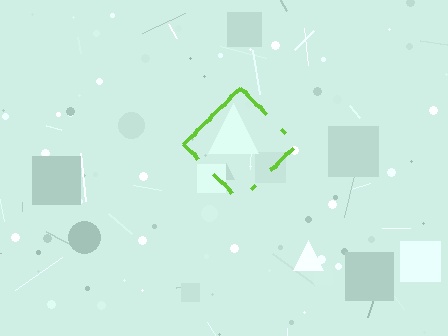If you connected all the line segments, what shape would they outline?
They would outline a diamond.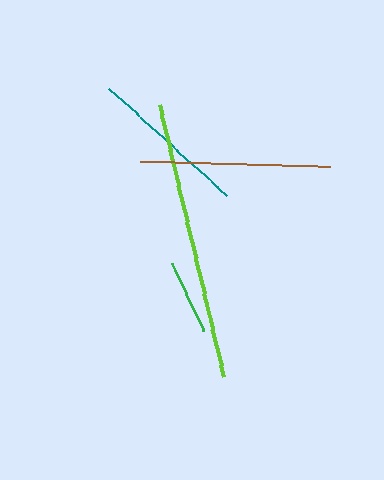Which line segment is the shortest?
The green line is the shortest at approximately 75 pixels.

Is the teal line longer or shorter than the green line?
The teal line is longer than the green line.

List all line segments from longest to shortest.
From longest to shortest: lime, brown, teal, green.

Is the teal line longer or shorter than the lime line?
The lime line is longer than the teal line.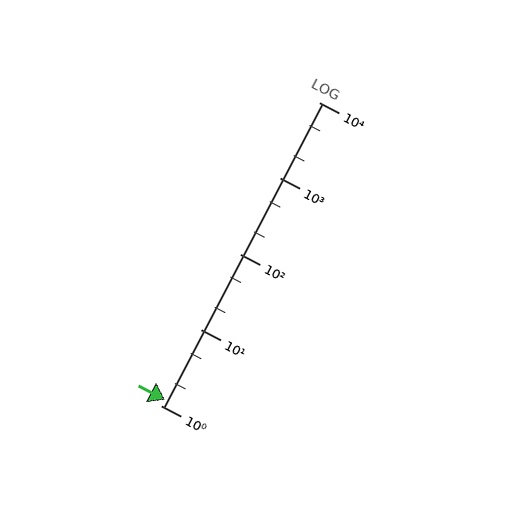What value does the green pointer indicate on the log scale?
The pointer indicates approximately 1.2.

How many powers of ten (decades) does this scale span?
The scale spans 4 decades, from 1 to 10000.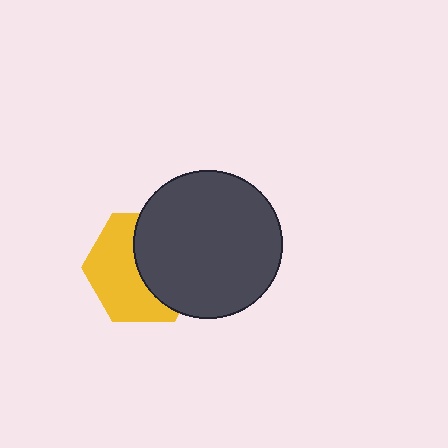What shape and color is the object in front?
The object in front is a dark gray circle.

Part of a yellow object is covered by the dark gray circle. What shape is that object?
It is a hexagon.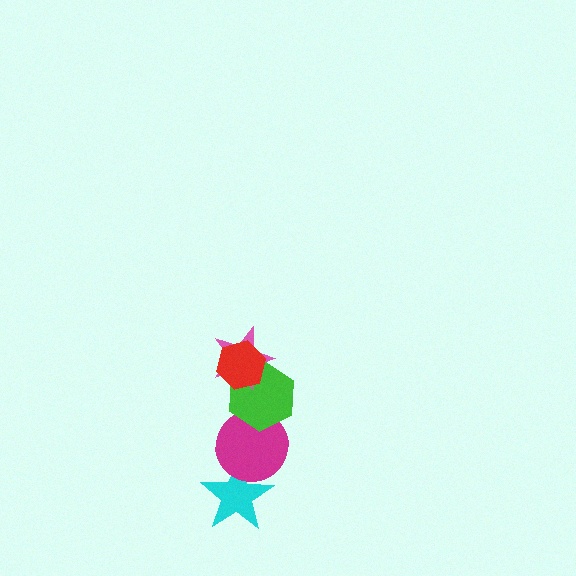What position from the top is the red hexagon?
The red hexagon is 1st from the top.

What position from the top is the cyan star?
The cyan star is 5th from the top.